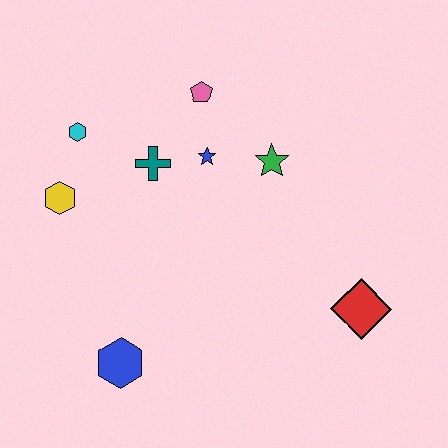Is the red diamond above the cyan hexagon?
No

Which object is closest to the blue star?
The teal cross is closest to the blue star.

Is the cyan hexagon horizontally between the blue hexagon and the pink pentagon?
No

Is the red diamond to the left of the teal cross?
No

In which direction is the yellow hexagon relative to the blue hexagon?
The yellow hexagon is above the blue hexagon.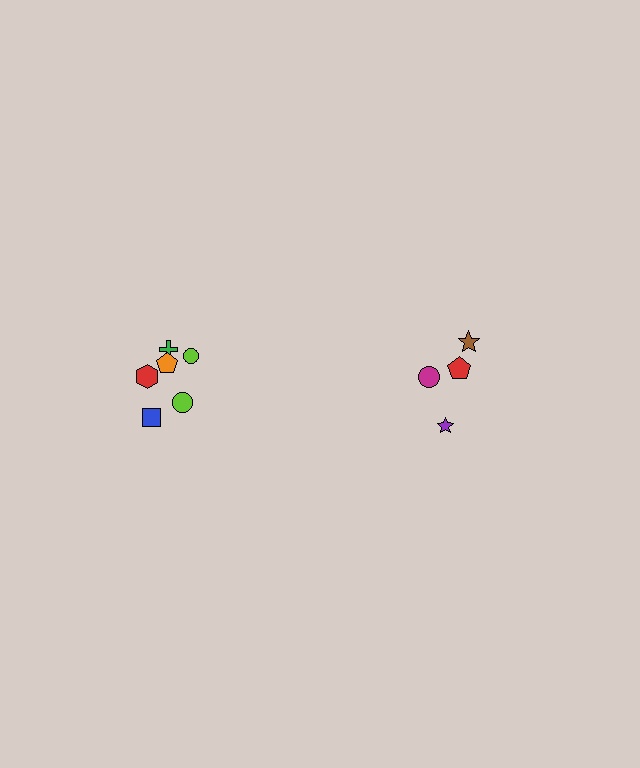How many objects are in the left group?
There are 6 objects.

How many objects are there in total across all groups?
There are 10 objects.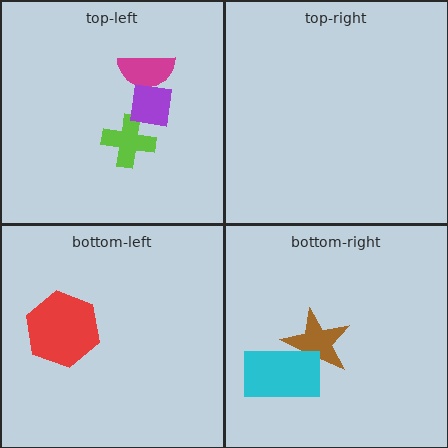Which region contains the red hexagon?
The bottom-left region.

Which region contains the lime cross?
The top-left region.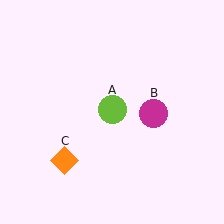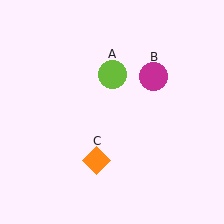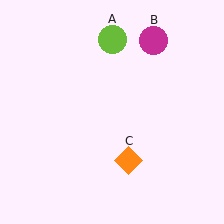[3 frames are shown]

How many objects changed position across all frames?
3 objects changed position: lime circle (object A), magenta circle (object B), orange diamond (object C).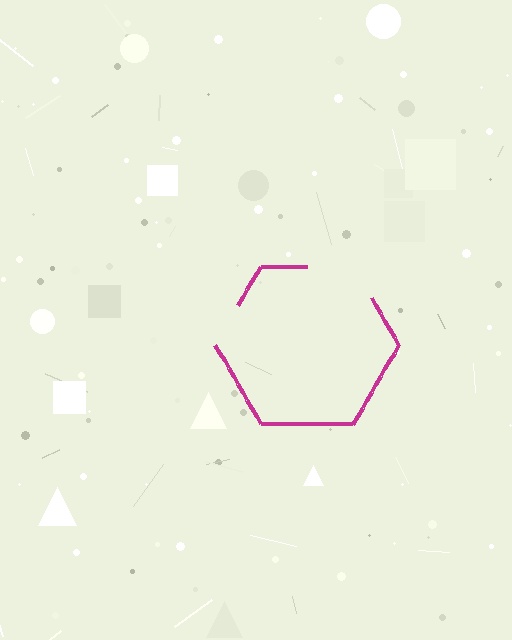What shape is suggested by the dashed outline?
The dashed outline suggests a hexagon.